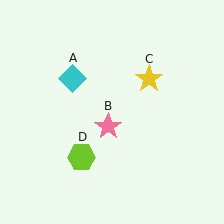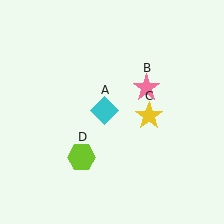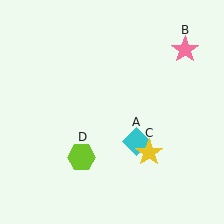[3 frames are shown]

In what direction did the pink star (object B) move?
The pink star (object B) moved up and to the right.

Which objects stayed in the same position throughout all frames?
Lime hexagon (object D) remained stationary.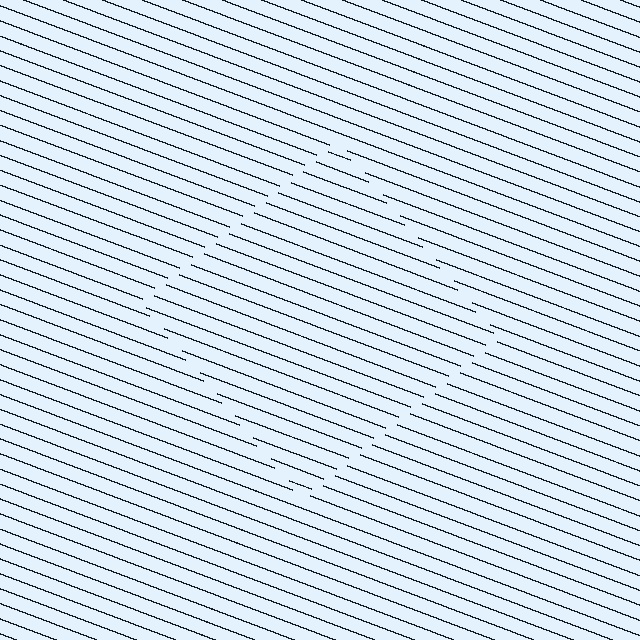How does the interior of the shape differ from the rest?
The interior of the shape contains the same grating, shifted by half a period — the contour is defined by the phase discontinuity where line-ends from the inner and outer gratings abut.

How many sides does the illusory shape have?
4 sides — the line-ends trace a square.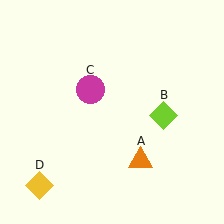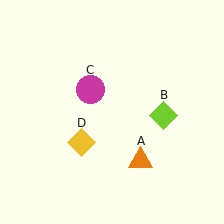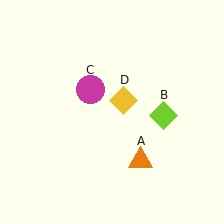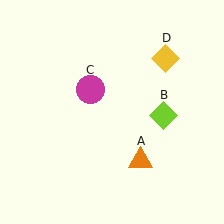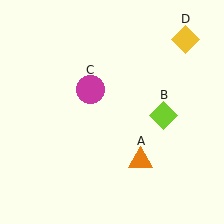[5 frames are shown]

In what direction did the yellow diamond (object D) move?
The yellow diamond (object D) moved up and to the right.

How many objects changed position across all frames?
1 object changed position: yellow diamond (object D).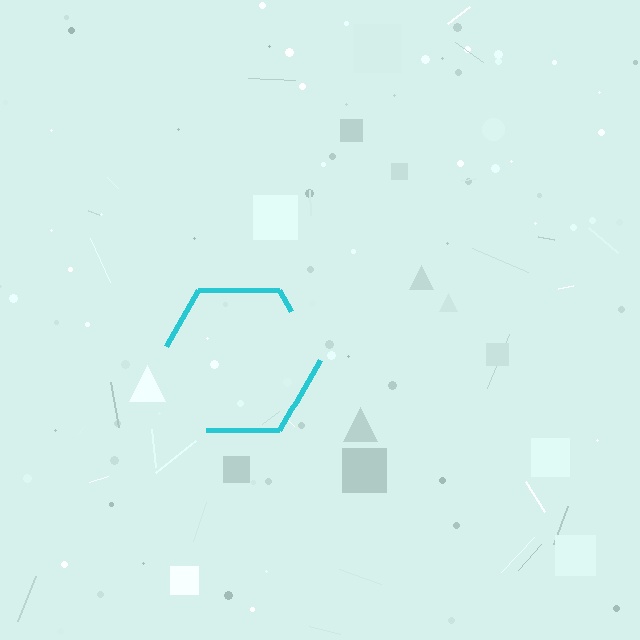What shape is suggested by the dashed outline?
The dashed outline suggests a hexagon.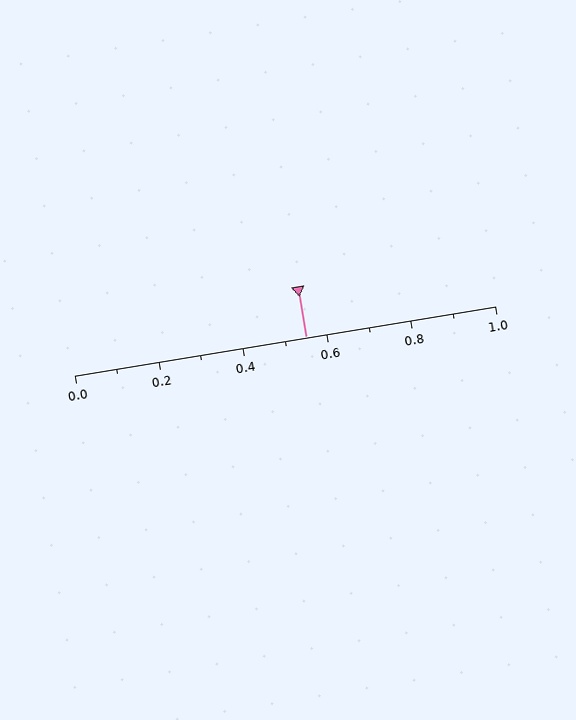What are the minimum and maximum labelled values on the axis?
The axis runs from 0.0 to 1.0.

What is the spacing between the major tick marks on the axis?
The major ticks are spaced 0.2 apart.